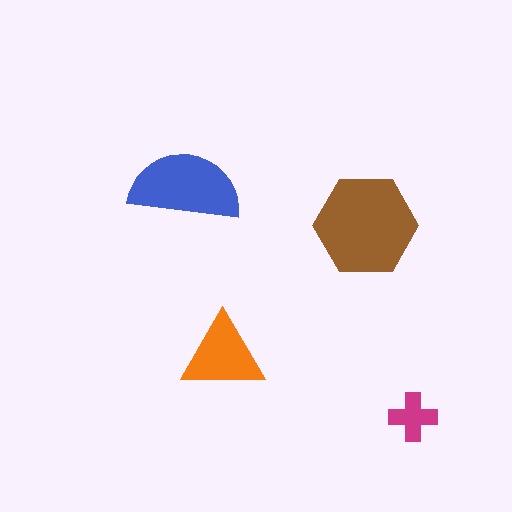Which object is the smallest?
The magenta cross.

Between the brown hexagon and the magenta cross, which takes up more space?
The brown hexagon.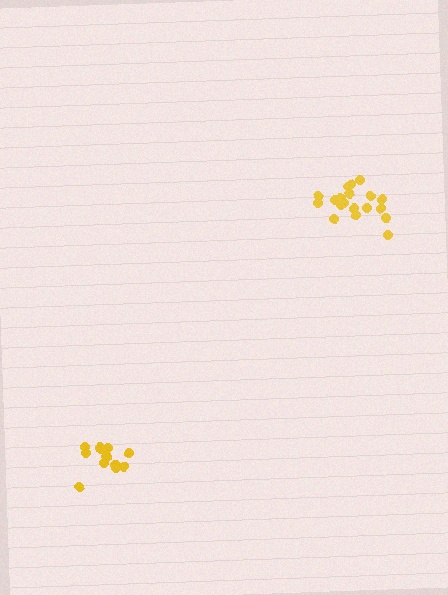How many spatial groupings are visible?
There are 2 spatial groupings.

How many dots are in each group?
Group 1: 19 dots, Group 2: 14 dots (33 total).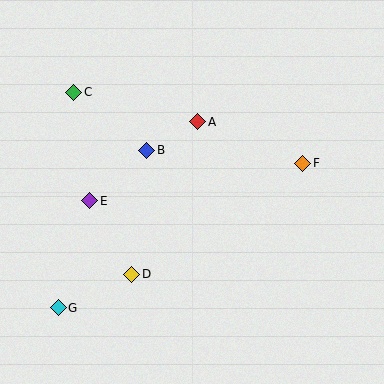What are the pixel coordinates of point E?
Point E is at (90, 201).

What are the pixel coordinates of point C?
Point C is at (74, 92).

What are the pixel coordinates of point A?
Point A is at (198, 122).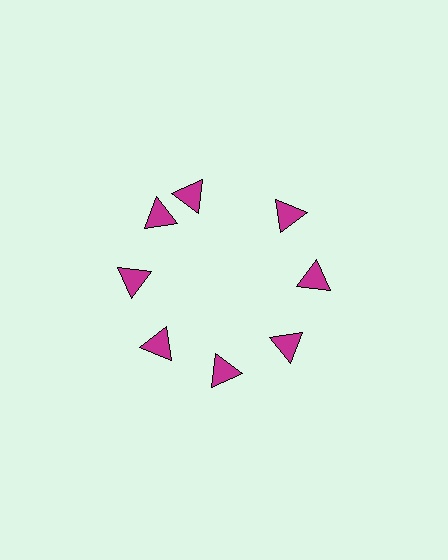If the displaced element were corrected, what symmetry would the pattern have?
It would have 8-fold rotational symmetry — the pattern would map onto itself every 45 degrees.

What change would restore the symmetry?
The symmetry would be restored by rotating it back into even spacing with its neighbors so that all 8 triangles sit at equal angles and equal distance from the center.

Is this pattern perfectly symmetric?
No. The 8 magenta triangles are arranged in a ring, but one element near the 12 o'clock position is rotated out of alignment along the ring, breaking the 8-fold rotational symmetry.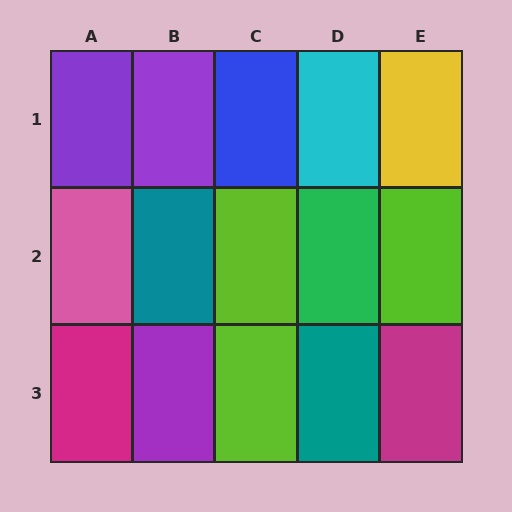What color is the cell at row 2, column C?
Lime.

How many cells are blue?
1 cell is blue.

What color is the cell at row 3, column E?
Magenta.